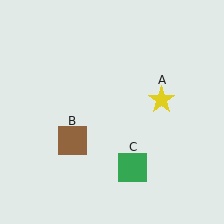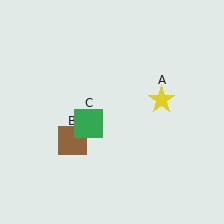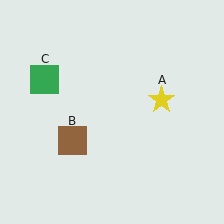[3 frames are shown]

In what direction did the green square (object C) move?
The green square (object C) moved up and to the left.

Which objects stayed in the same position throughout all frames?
Yellow star (object A) and brown square (object B) remained stationary.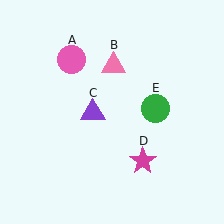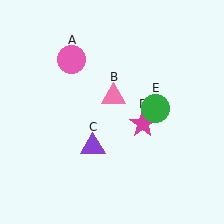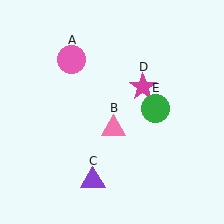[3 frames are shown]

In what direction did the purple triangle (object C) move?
The purple triangle (object C) moved down.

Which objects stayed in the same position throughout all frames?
Pink circle (object A) and green circle (object E) remained stationary.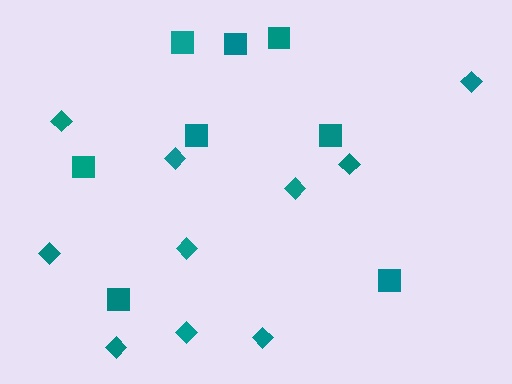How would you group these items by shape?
There are 2 groups: one group of diamonds (10) and one group of squares (8).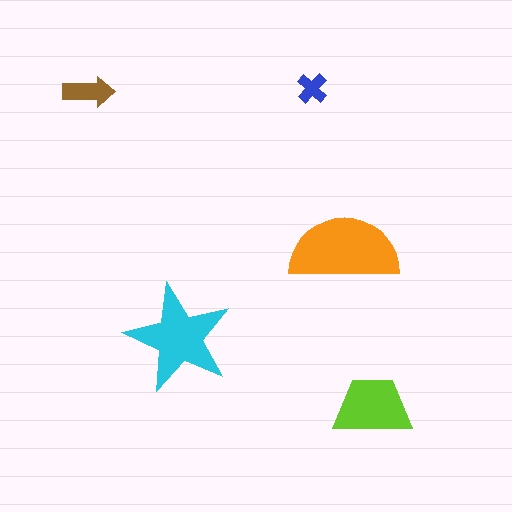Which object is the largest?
The orange semicircle.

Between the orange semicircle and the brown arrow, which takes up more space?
The orange semicircle.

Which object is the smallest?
The blue cross.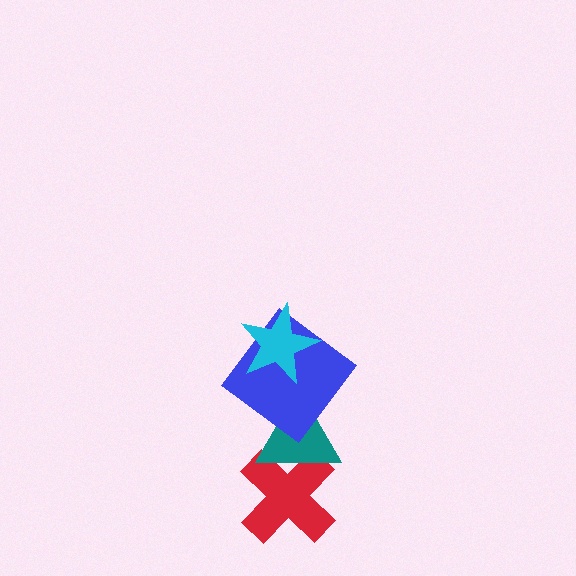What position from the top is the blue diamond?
The blue diamond is 2nd from the top.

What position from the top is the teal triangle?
The teal triangle is 3rd from the top.